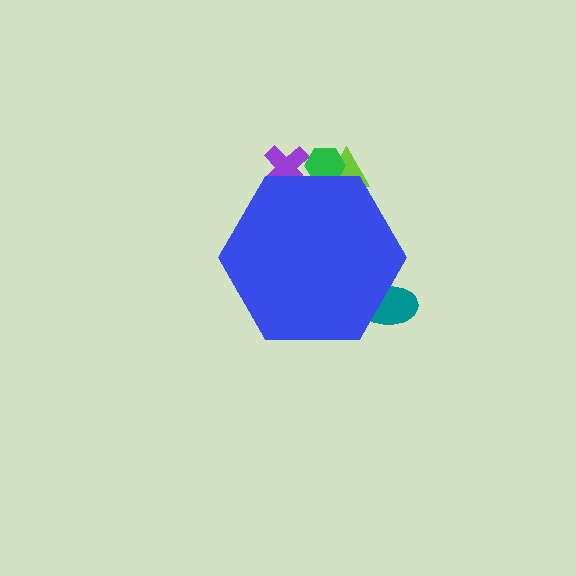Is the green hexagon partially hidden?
Yes, the green hexagon is partially hidden behind the blue hexagon.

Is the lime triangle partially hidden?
Yes, the lime triangle is partially hidden behind the blue hexagon.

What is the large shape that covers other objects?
A blue hexagon.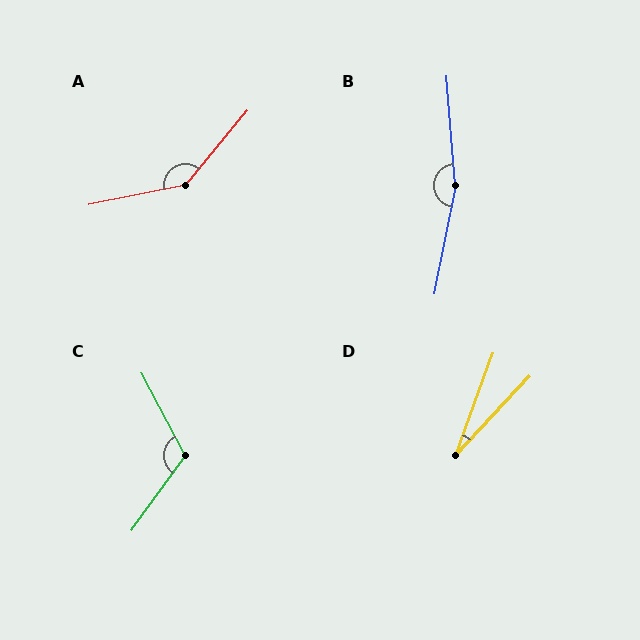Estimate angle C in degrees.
Approximately 116 degrees.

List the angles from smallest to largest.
D (24°), C (116°), A (141°), B (165°).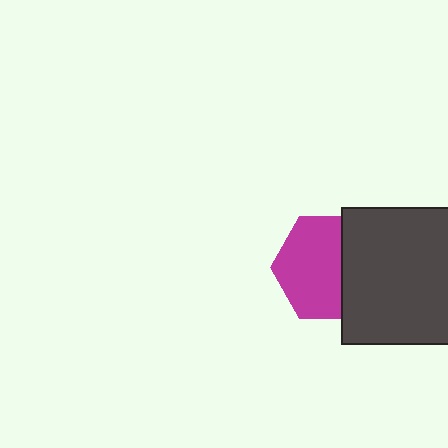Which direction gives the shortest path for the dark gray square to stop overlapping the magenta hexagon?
Moving right gives the shortest separation.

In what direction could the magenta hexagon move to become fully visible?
The magenta hexagon could move left. That would shift it out from behind the dark gray square entirely.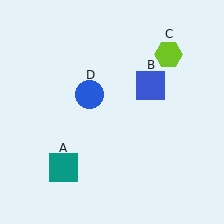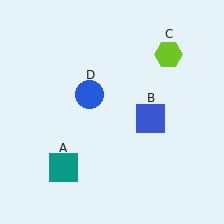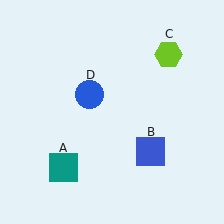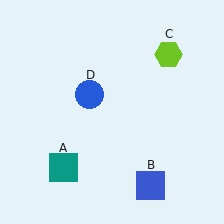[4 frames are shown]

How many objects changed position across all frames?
1 object changed position: blue square (object B).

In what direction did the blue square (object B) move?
The blue square (object B) moved down.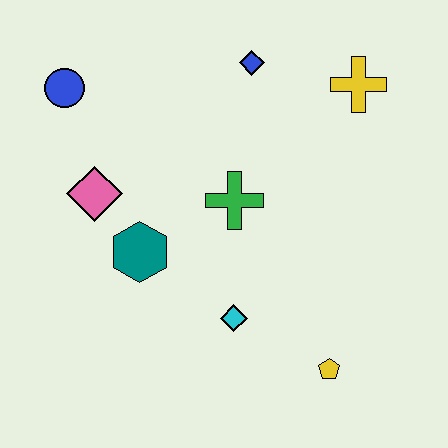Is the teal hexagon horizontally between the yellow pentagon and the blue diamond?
No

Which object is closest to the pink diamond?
The teal hexagon is closest to the pink diamond.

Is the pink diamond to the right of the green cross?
No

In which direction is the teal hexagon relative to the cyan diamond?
The teal hexagon is to the left of the cyan diamond.